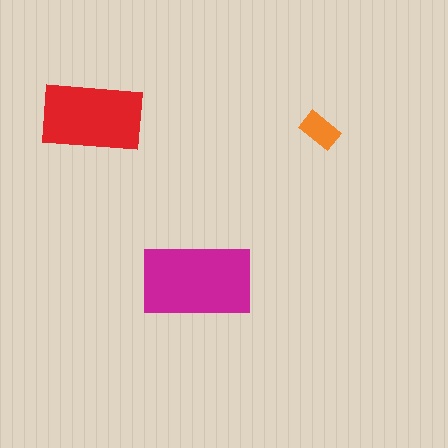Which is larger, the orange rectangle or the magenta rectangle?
The magenta one.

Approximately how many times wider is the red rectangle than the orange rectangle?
About 2.5 times wider.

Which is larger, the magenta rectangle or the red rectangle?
The magenta one.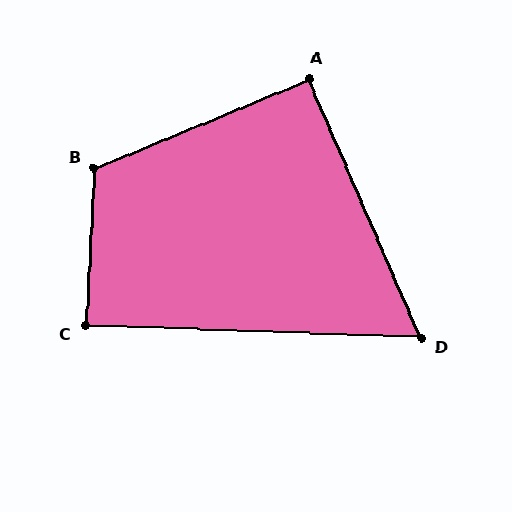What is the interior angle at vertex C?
Approximately 89 degrees (approximately right).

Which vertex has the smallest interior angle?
D, at approximately 65 degrees.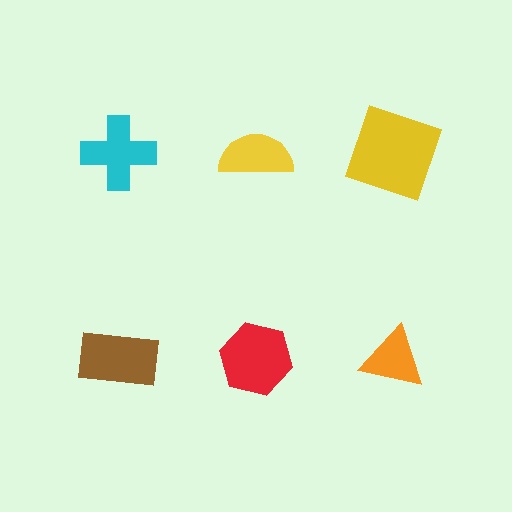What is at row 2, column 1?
A brown rectangle.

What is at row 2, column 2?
A red hexagon.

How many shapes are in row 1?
3 shapes.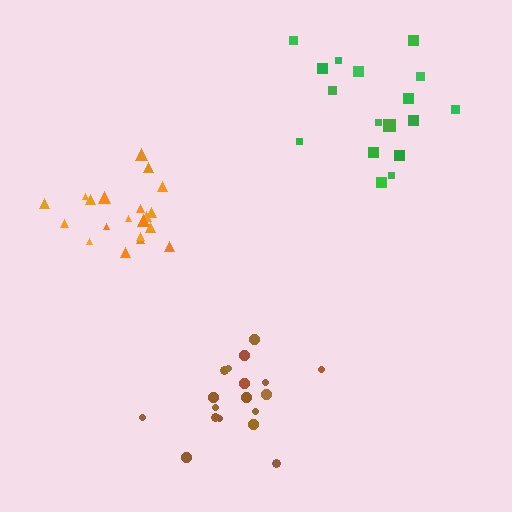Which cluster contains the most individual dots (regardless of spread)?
Orange (21).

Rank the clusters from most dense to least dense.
orange, brown, green.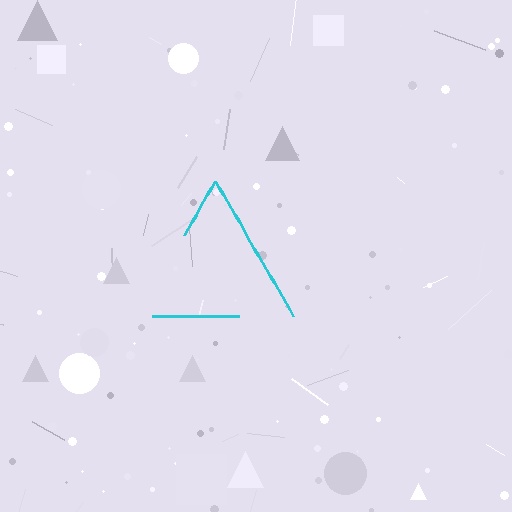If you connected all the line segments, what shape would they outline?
They would outline a triangle.